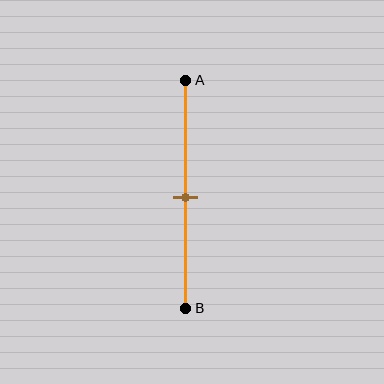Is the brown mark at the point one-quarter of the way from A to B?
No, the mark is at about 50% from A, not at the 25% one-quarter point.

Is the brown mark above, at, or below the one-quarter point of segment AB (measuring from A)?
The brown mark is below the one-quarter point of segment AB.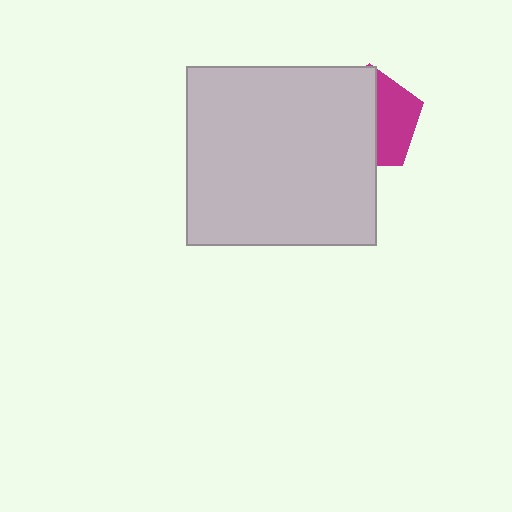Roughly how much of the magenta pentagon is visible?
A small part of it is visible (roughly 40%).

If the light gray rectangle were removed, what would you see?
You would see the complete magenta pentagon.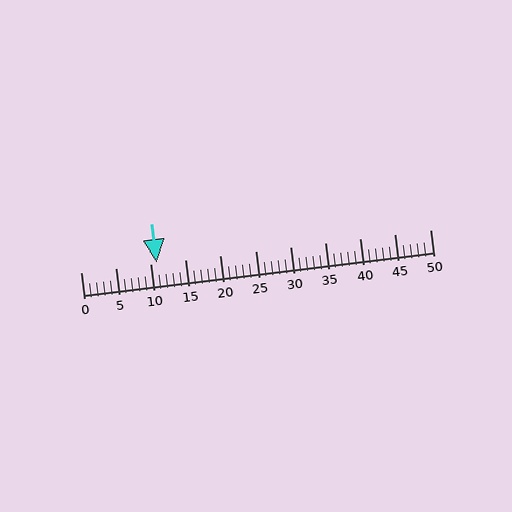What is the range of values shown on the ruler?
The ruler shows values from 0 to 50.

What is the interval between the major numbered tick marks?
The major tick marks are spaced 5 units apart.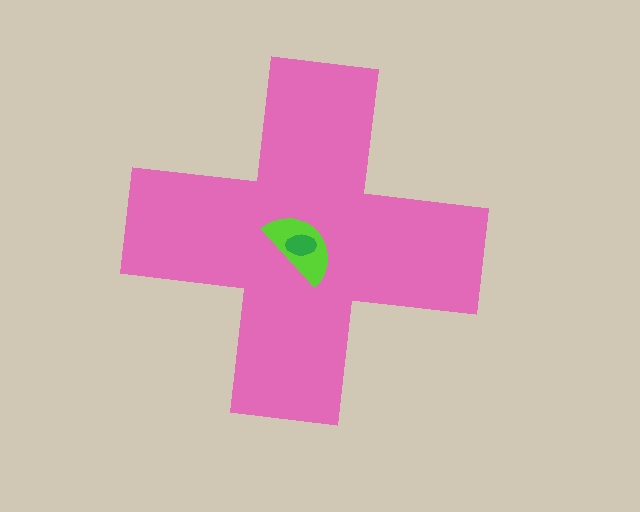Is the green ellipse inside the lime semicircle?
Yes.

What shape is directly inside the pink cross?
The lime semicircle.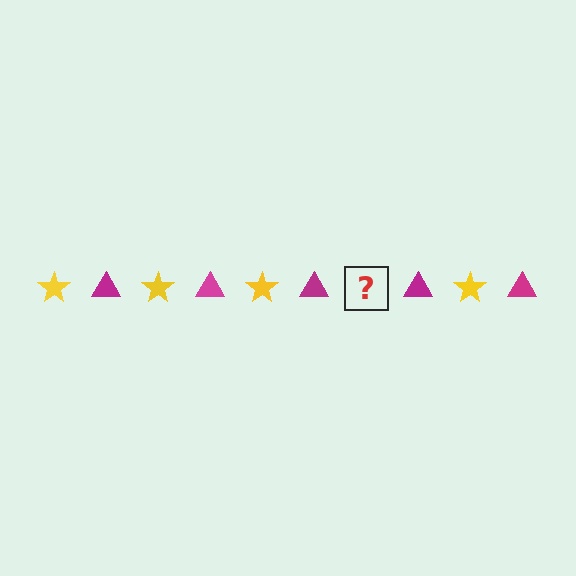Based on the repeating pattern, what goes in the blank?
The blank should be a yellow star.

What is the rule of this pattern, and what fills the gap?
The rule is that the pattern alternates between yellow star and magenta triangle. The gap should be filled with a yellow star.